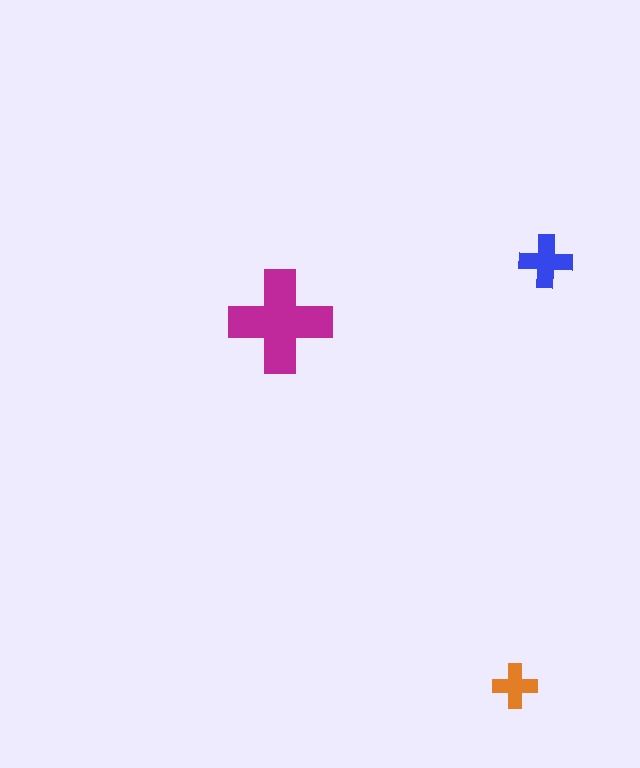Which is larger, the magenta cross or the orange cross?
The magenta one.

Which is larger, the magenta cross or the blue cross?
The magenta one.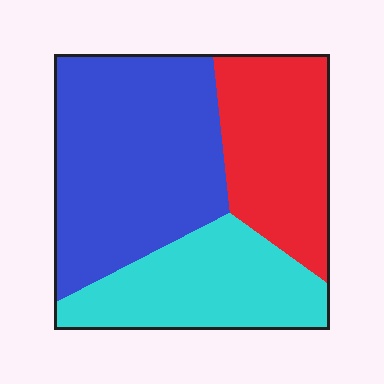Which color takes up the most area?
Blue, at roughly 45%.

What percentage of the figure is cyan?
Cyan covers around 25% of the figure.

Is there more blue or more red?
Blue.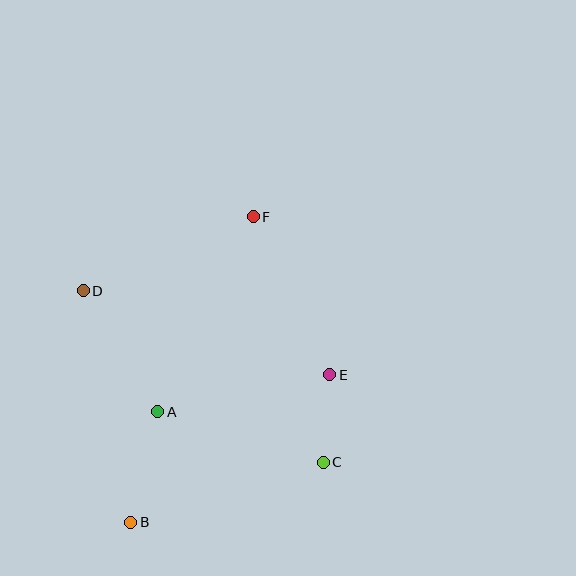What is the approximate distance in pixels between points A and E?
The distance between A and E is approximately 176 pixels.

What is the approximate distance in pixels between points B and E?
The distance between B and E is approximately 248 pixels.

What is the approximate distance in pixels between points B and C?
The distance between B and C is approximately 202 pixels.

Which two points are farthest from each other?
Points B and F are farthest from each other.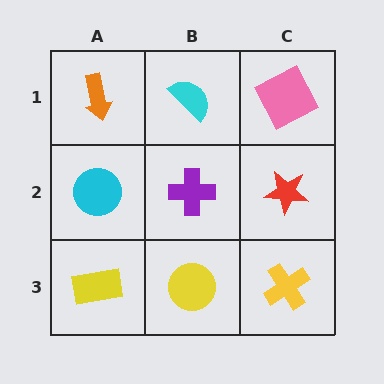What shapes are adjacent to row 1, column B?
A purple cross (row 2, column B), an orange arrow (row 1, column A), a pink square (row 1, column C).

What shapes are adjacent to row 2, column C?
A pink square (row 1, column C), a yellow cross (row 3, column C), a purple cross (row 2, column B).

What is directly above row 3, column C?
A red star.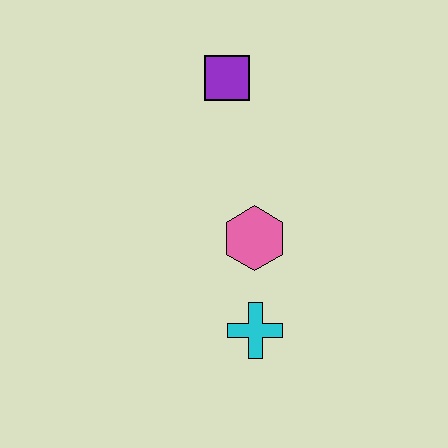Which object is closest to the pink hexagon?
The cyan cross is closest to the pink hexagon.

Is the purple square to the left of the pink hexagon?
Yes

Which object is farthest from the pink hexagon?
The purple square is farthest from the pink hexagon.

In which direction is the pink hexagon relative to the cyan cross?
The pink hexagon is above the cyan cross.